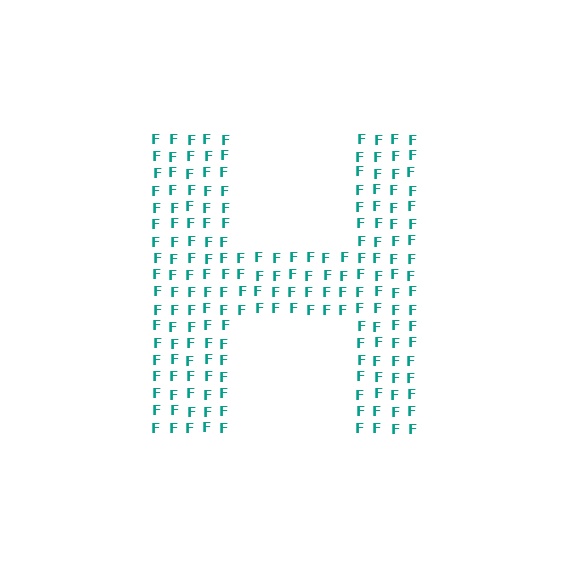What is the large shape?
The large shape is the letter H.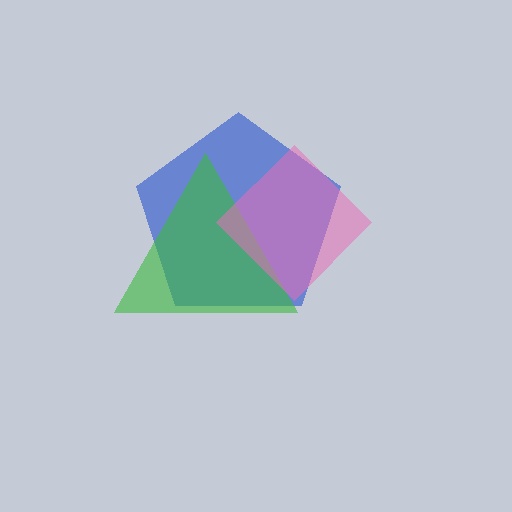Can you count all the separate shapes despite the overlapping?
Yes, there are 3 separate shapes.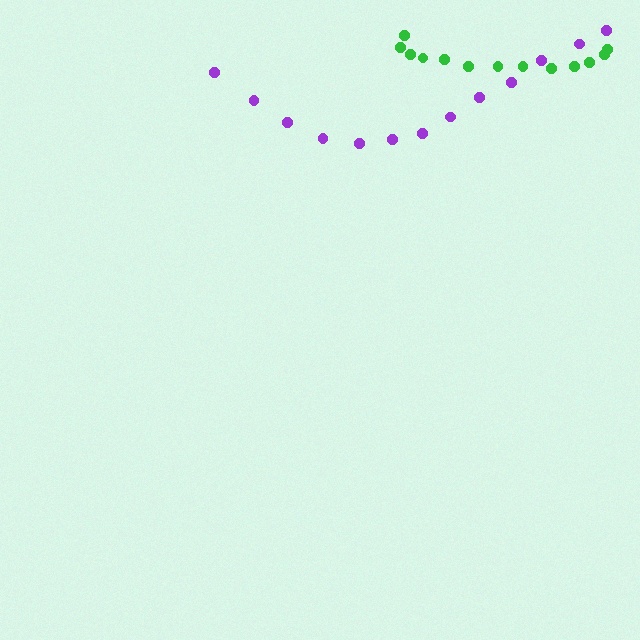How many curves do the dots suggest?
There are 2 distinct paths.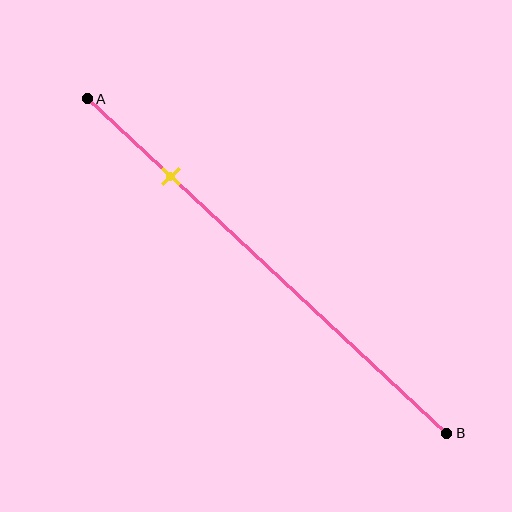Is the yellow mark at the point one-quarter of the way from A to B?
Yes, the mark is approximately at the one-quarter point.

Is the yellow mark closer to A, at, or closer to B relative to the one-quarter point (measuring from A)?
The yellow mark is approximately at the one-quarter point of segment AB.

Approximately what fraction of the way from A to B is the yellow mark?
The yellow mark is approximately 25% of the way from A to B.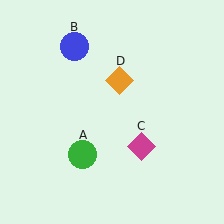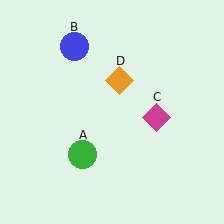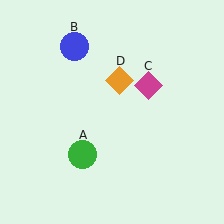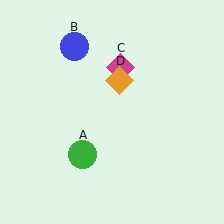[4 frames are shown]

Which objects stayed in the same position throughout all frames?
Green circle (object A) and blue circle (object B) and orange diamond (object D) remained stationary.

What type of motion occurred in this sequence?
The magenta diamond (object C) rotated counterclockwise around the center of the scene.